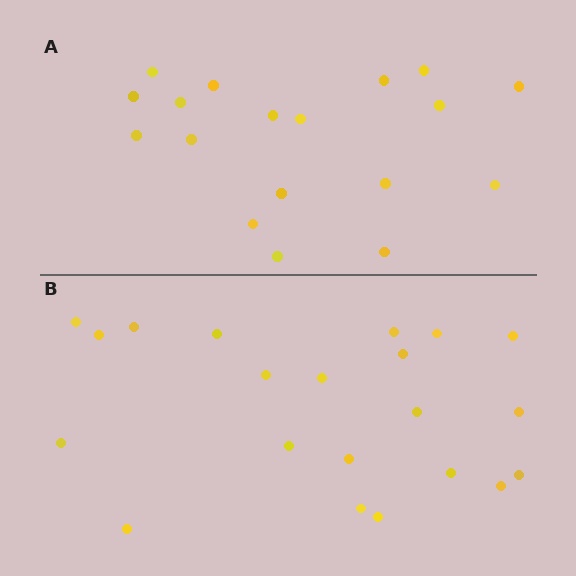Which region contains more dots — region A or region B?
Region B (the bottom region) has more dots.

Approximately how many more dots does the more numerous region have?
Region B has just a few more — roughly 2 or 3 more dots than region A.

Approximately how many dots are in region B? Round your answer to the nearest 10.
About 20 dots. (The exact count is 21, which rounds to 20.)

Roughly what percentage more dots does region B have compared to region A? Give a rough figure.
About 15% more.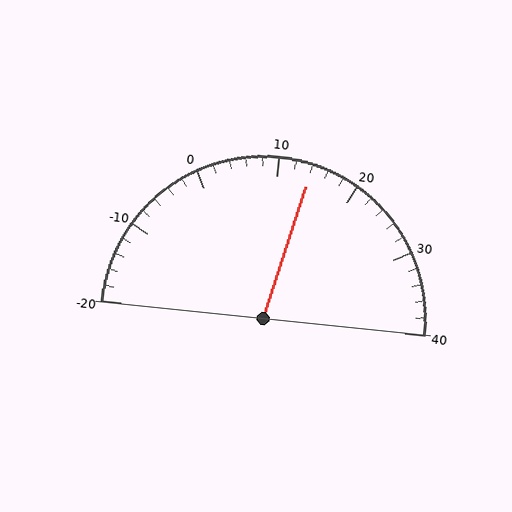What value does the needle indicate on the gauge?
The needle indicates approximately 14.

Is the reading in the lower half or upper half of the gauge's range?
The reading is in the upper half of the range (-20 to 40).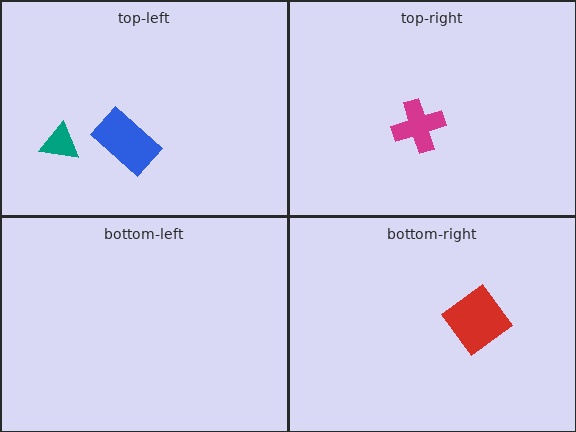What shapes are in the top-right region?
The magenta cross.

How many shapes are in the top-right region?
1.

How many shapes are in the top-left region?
2.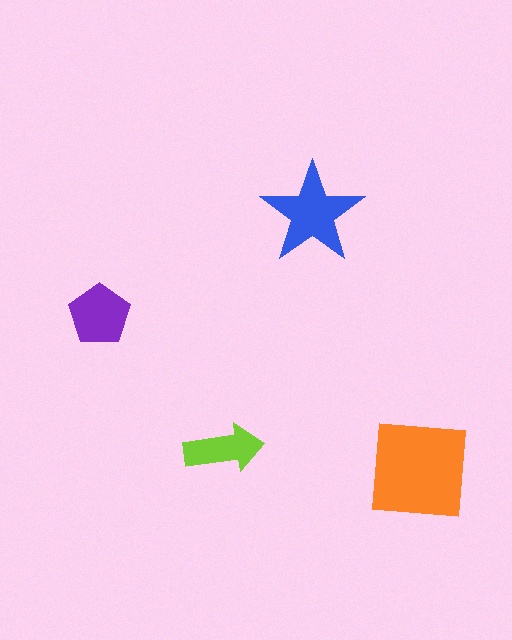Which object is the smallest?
The lime arrow.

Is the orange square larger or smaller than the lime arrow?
Larger.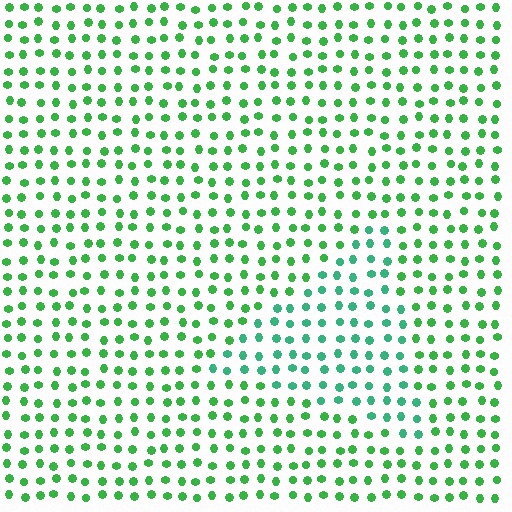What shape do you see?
I see a triangle.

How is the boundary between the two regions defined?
The boundary is defined purely by a slight shift in hue (about 28 degrees). Spacing, size, and orientation are identical on both sides.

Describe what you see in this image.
The image is filled with small green elements in a uniform arrangement. A triangle-shaped region is visible where the elements are tinted to a slightly different hue, forming a subtle color boundary.